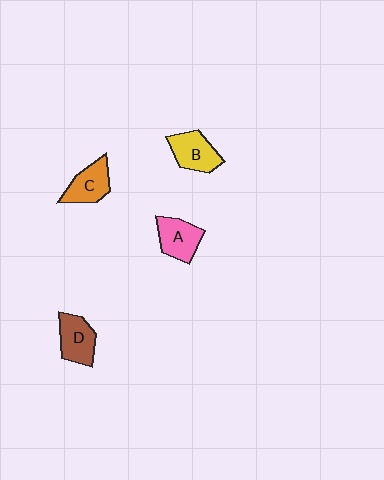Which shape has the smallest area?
Shape C (orange).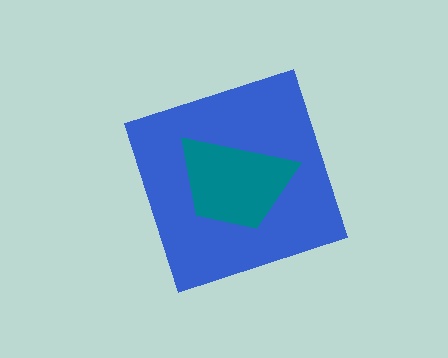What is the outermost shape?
The blue diamond.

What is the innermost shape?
The teal trapezoid.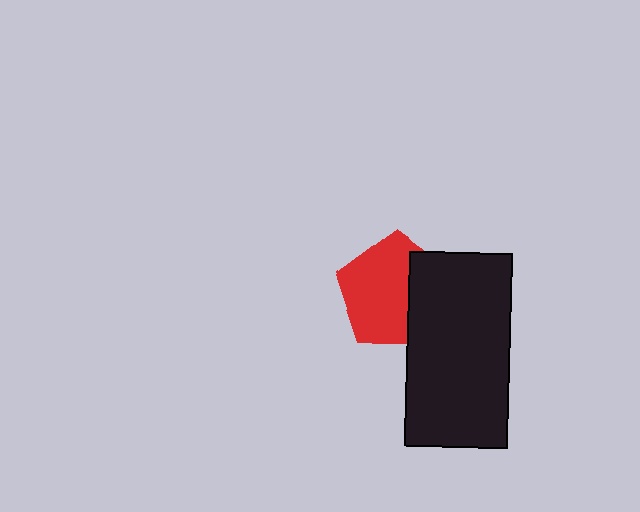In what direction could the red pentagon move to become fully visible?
The red pentagon could move left. That would shift it out from behind the black rectangle entirely.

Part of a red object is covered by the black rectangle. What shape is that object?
It is a pentagon.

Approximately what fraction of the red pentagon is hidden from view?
Roughly 34% of the red pentagon is hidden behind the black rectangle.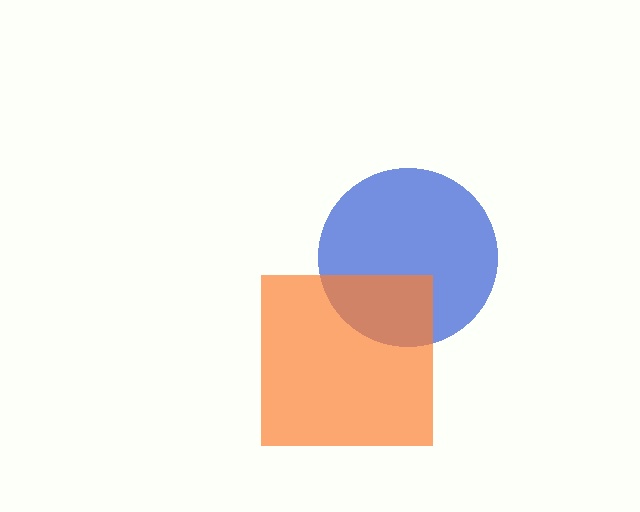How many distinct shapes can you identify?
There are 2 distinct shapes: a blue circle, an orange square.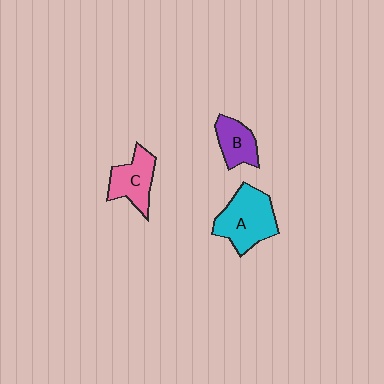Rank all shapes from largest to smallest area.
From largest to smallest: A (cyan), C (pink), B (purple).